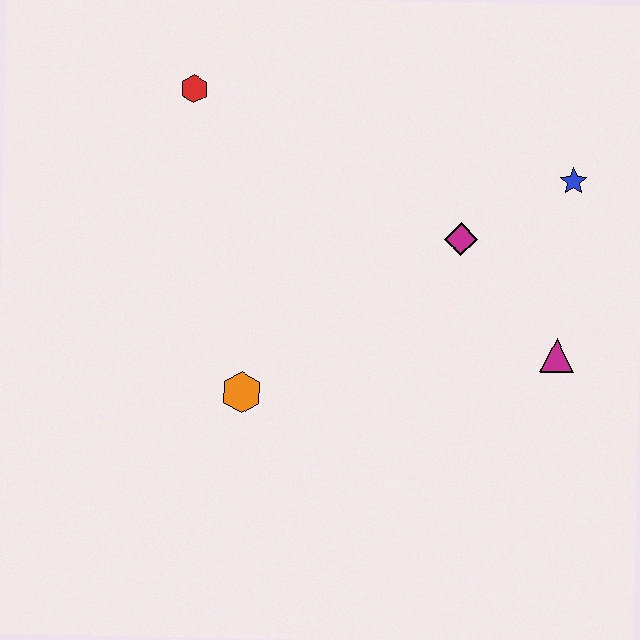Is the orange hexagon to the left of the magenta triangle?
Yes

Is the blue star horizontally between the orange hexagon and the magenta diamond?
No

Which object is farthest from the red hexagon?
The magenta triangle is farthest from the red hexagon.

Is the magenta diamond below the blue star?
Yes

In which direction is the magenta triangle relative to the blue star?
The magenta triangle is below the blue star.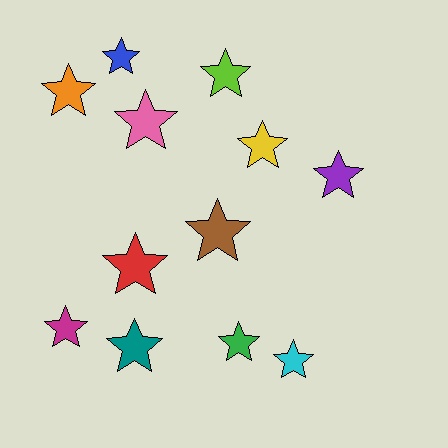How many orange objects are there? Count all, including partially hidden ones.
There is 1 orange object.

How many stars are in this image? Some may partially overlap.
There are 12 stars.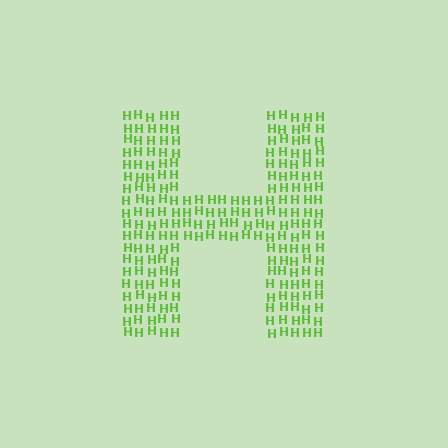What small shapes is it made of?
It is made of small letter H's.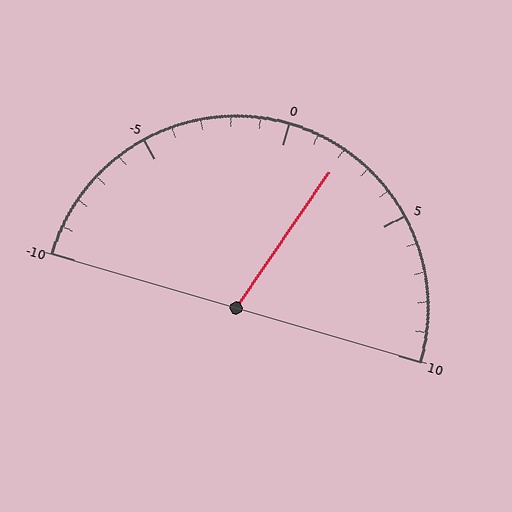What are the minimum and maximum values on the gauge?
The gauge ranges from -10 to 10.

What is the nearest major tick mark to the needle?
The nearest major tick mark is 0.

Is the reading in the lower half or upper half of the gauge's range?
The reading is in the upper half of the range (-10 to 10).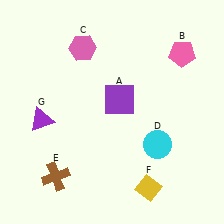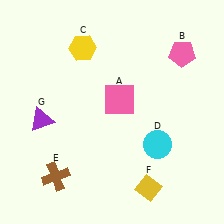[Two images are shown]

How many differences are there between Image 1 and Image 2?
There are 2 differences between the two images.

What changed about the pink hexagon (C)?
In Image 1, C is pink. In Image 2, it changed to yellow.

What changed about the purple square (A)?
In Image 1, A is purple. In Image 2, it changed to pink.